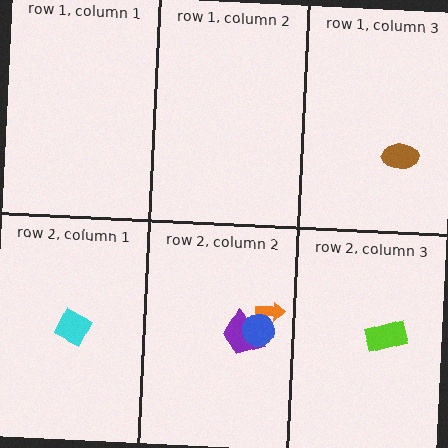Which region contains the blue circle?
The row 2, column 2 region.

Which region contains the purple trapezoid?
The row 2, column 2 region.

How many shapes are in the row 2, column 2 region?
3.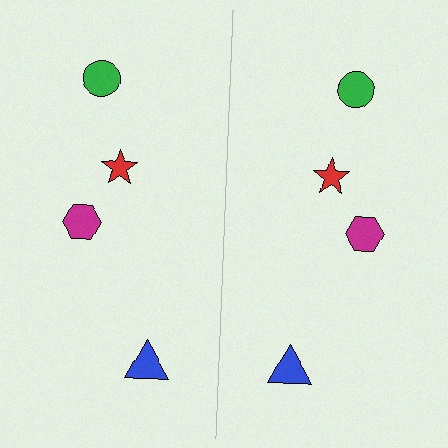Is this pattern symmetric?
Yes, this pattern has bilateral (reflection) symmetry.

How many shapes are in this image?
There are 8 shapes in this image.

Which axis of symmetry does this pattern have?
The pattern has a vertical axis of symmetry running through the center of the image.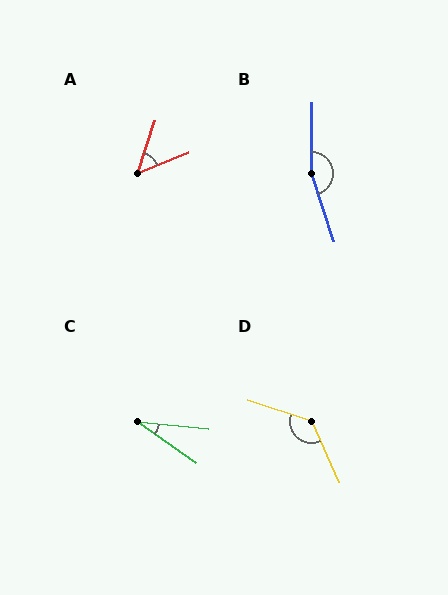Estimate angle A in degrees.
Approximately 50 degrees.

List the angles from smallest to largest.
C (30°), A (50°), D (133°), B (162°).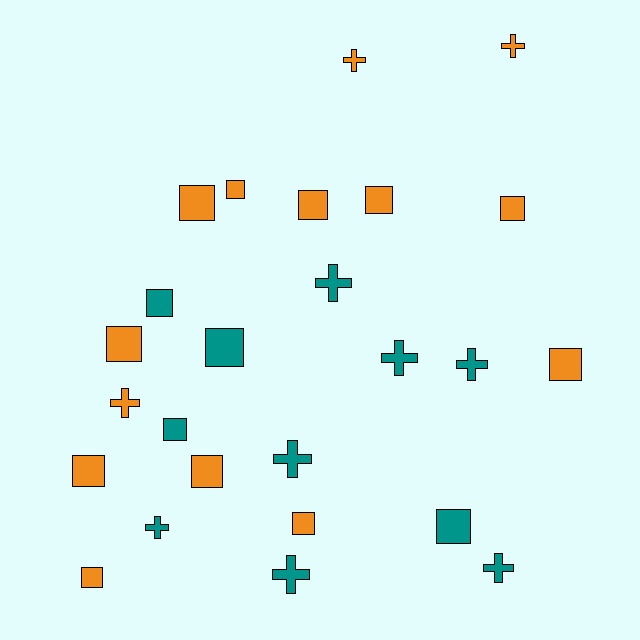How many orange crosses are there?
There are 3 orange crosses.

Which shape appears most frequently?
Square, with 15 objects.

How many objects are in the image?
There are 25 objects.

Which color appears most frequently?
Orange, with 14 objects.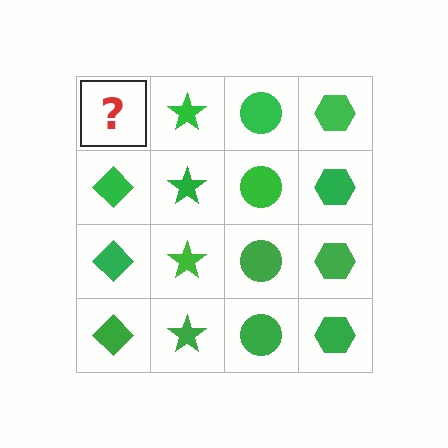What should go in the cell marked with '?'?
The missing cell should contain a green diamond.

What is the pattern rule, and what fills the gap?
The rule is that each column has a consistent shape. The gap should be filled with a green diamond.